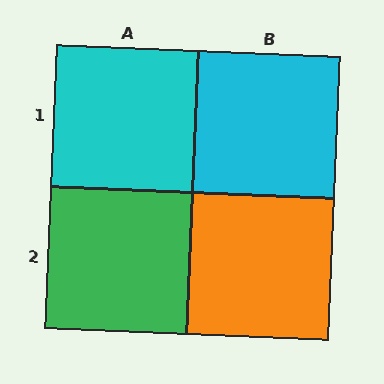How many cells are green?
1 cell is green.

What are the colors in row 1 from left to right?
Cyan, cyan.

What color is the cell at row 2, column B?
Orange.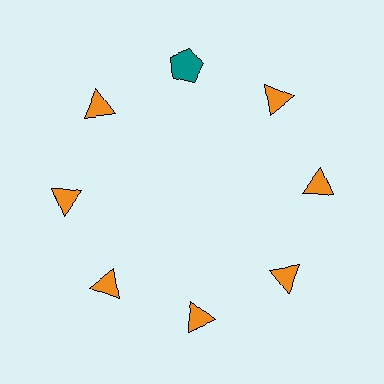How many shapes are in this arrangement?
There are 8 shapes arranged in a ring pattern.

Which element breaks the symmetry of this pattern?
The teal pentagon at roughly the 12 o'clock position breaks the symmetry. All other shapes are orange triangles.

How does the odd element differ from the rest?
It differs in both color (teal instead of orange) and shape (pentagon instead of triangle).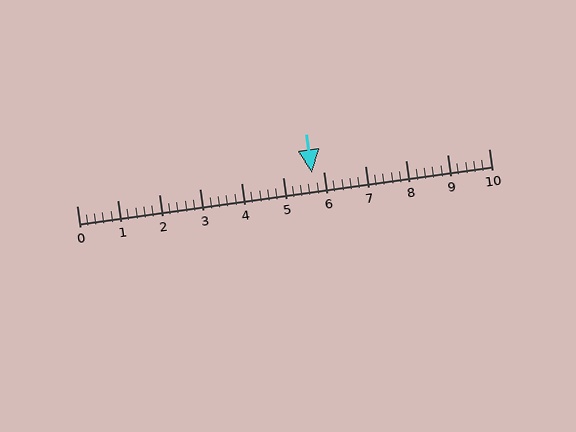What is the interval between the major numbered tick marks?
The major tick marks are spaced 1 units apart.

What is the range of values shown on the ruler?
The ruler shows values from 0 to 10.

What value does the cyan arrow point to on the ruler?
The cyan arrow points to approximately 5.7.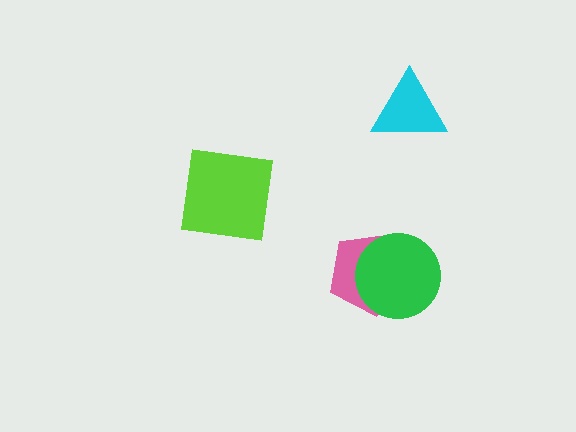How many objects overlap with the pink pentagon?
1 object overlaps with the pink pentagon.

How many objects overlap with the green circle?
1 object overlaps with the green circle.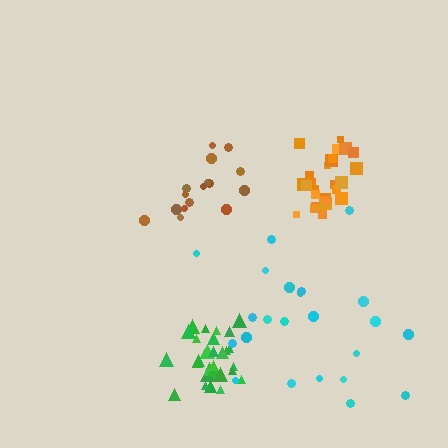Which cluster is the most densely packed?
Green.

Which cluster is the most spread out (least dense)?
Cyan.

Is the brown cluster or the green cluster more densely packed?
Green.